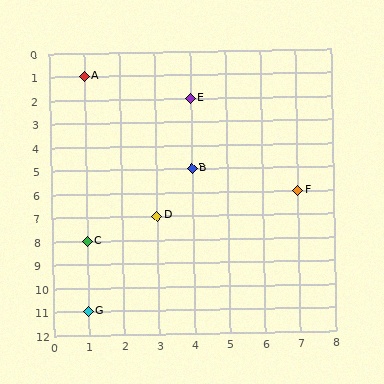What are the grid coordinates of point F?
Point F is at grid coordinates (7, 6).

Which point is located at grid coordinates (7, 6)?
Point F is at (7, 6).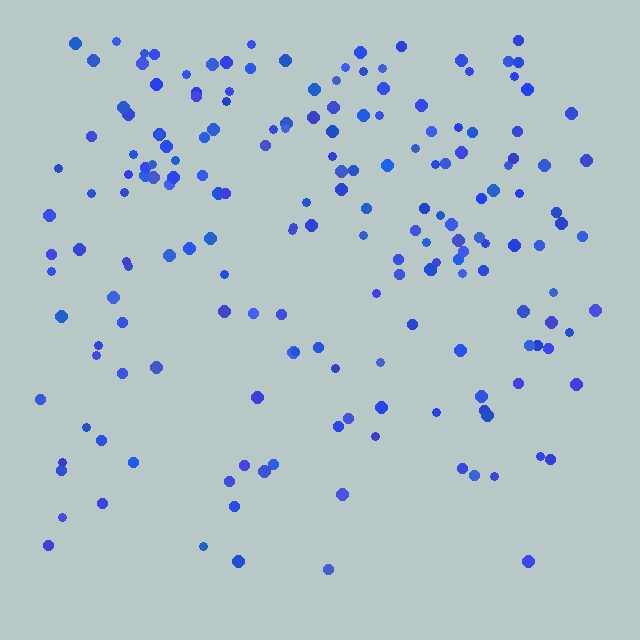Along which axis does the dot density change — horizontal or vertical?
Vertical.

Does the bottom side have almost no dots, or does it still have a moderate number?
Still a moderate number, just noticeably fewer than the top.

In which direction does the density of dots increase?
From bottom to top, with the top side densest.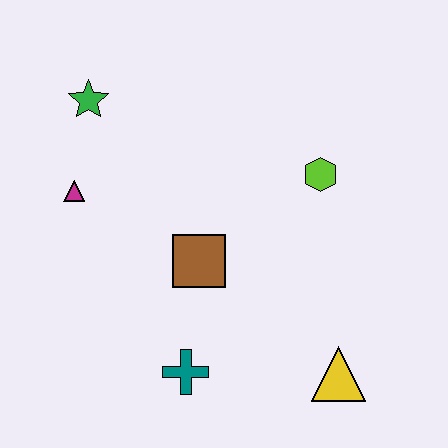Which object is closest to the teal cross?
The brown square is closest to the teal cross.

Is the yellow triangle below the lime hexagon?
Yes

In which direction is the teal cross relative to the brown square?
The teal cross is below the brown square.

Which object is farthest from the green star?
The yellow triangle is farthest from the green star.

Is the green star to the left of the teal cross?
Yes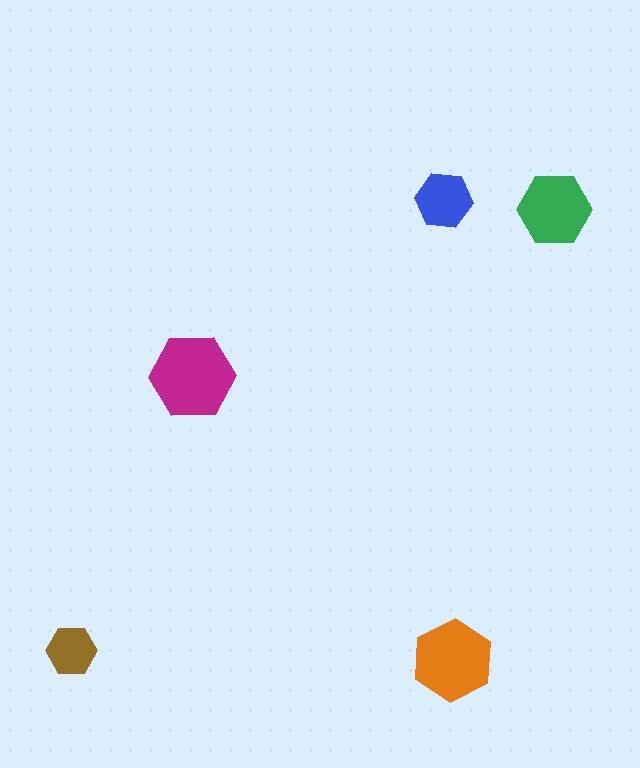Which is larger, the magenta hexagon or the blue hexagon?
The magenta one.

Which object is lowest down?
The orange hexagon is bottommost.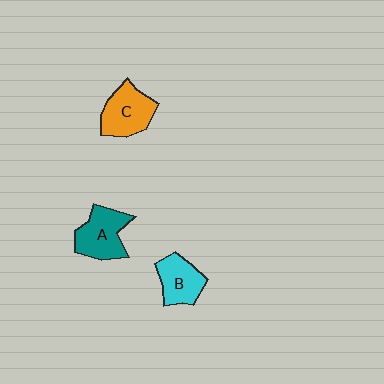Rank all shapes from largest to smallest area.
From largest to smallest: A (teal), C (orange), B (cyan).